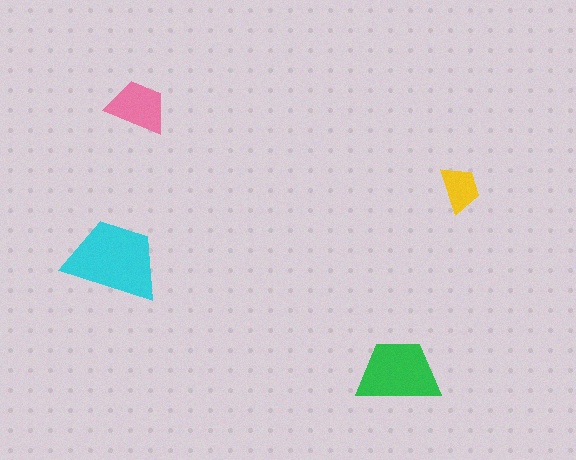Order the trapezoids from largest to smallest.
the cyan one, the green one, the pink one, the yellow one.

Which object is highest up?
The pink trapezoid is topmost.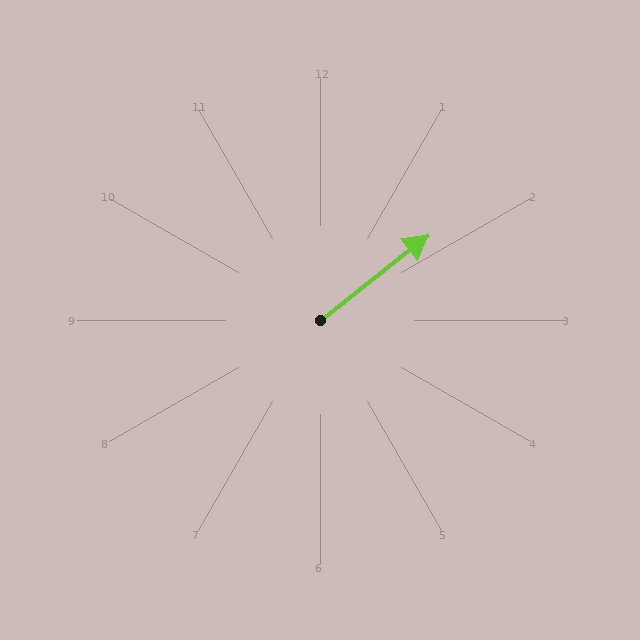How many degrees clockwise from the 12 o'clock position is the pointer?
Approximately 52 degrees.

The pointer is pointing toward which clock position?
Roughly 2 o'clock.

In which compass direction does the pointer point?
Northeast.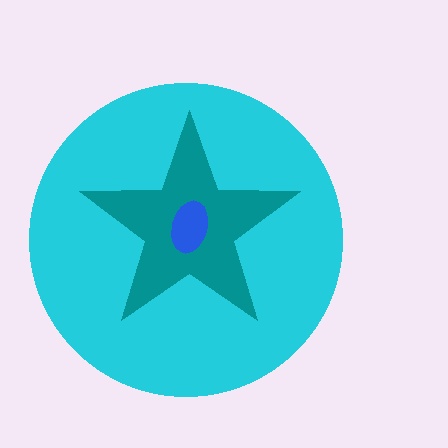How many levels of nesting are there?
3.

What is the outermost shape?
The cyan circle.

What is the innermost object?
The blue ellipse.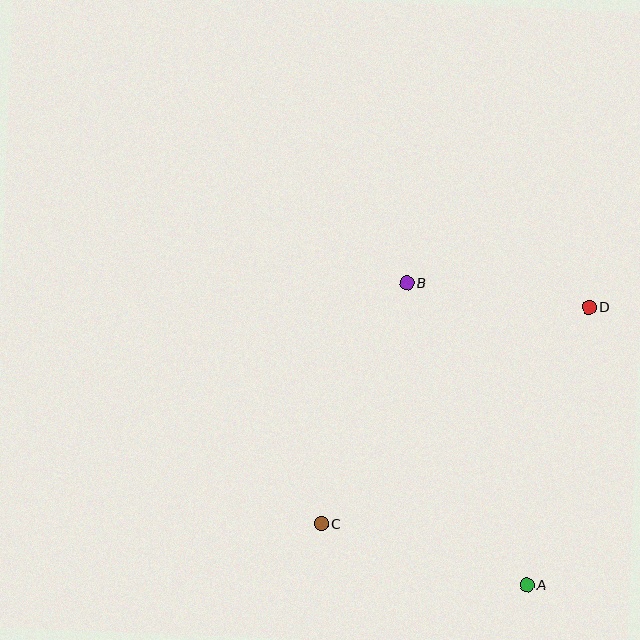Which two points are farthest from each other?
Points C and D are farthest from each other.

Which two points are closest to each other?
Points B and D are closest to each other.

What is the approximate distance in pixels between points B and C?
The distance between B and C is approximately 255 pixels.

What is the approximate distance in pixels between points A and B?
The distance between A and B is approximately 325 pixels.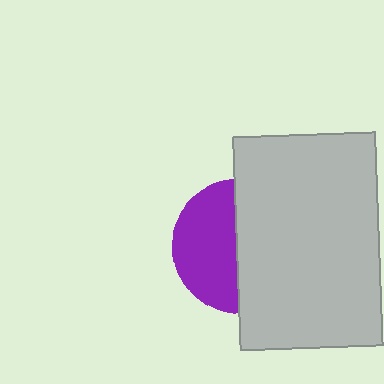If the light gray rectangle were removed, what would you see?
You would see the complete purple circle.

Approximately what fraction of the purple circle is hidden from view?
Roughly 54% of the purple circle is hidden behind the light gray rectangle.